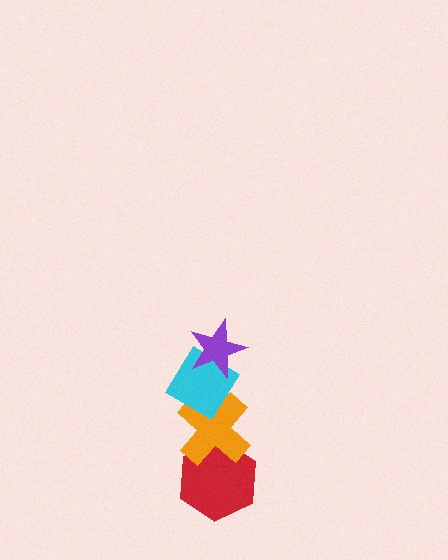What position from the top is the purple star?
The purple star is 1st from the top.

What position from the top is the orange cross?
The orange cross is 3rd from the top.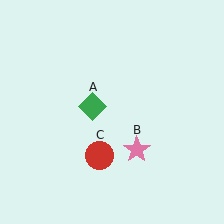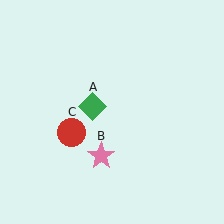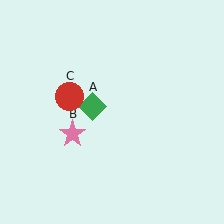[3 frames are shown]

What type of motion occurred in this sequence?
The pink star (object B), red circle (object C) rotated clockwise around the center of the scene.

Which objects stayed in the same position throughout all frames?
Green diamond (object A) remained stationary.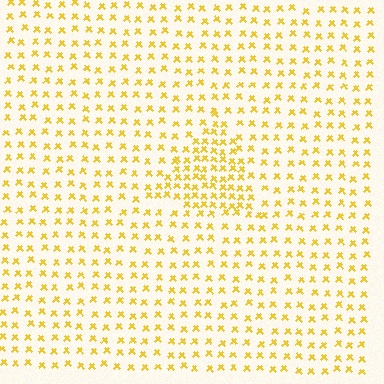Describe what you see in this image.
The image contains small yellow elements arranged at two different densities. A triangle-shaped region is visible where the elements are more densely packed than the surrounding area.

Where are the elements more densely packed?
The elements are more densely packed inside the triangle boundary.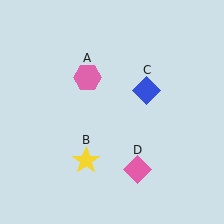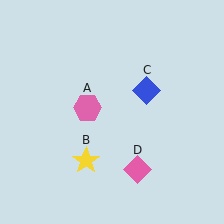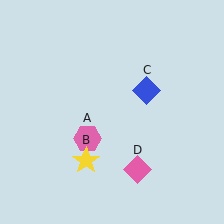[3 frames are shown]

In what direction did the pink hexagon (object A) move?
The pink hexagon (object A) moved down.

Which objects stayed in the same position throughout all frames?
Yellow star (object B) and blue diamond (object C) and pink diamond (object D) remained stationary.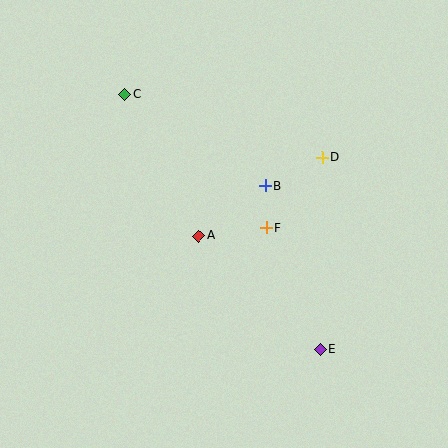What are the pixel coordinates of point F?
Point F is at (266, 228).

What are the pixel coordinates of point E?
Point E is at (320, 349).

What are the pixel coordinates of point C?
Point C is at (125, 94).